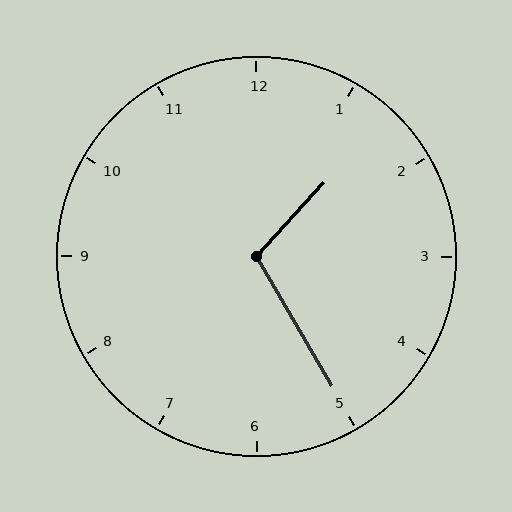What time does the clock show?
1:25.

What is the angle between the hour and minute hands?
Approximately 108 degrees.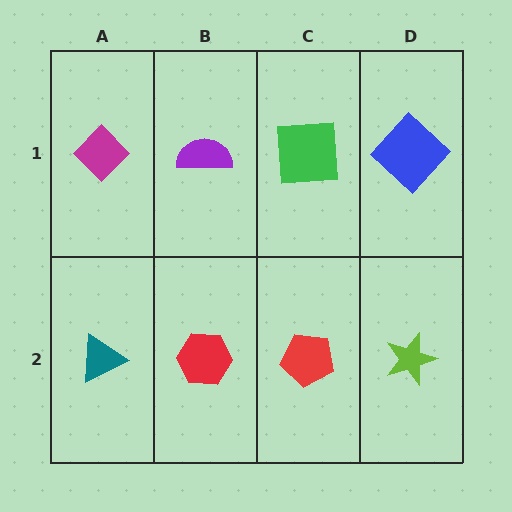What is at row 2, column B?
A red hexagon.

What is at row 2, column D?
A lime star.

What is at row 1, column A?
A magenta diamond.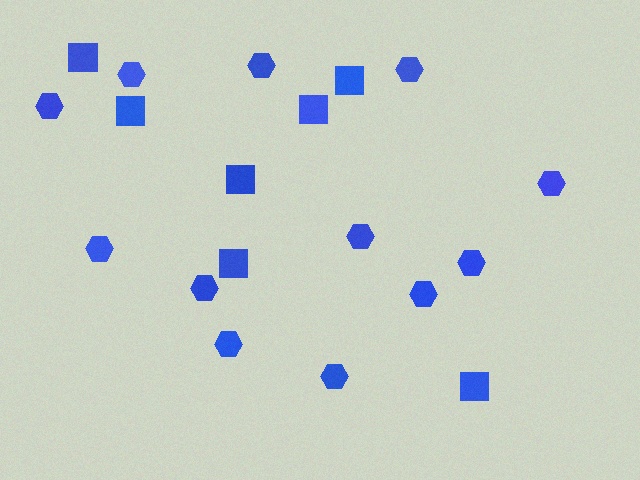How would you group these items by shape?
There are 2 groups: one group of hexagons (12) and one group of squares (7).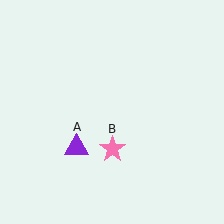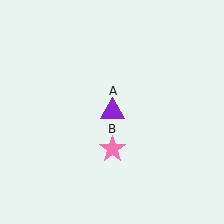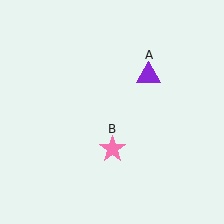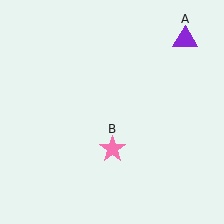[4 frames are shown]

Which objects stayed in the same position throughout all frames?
Pink star (object B) remained stationary.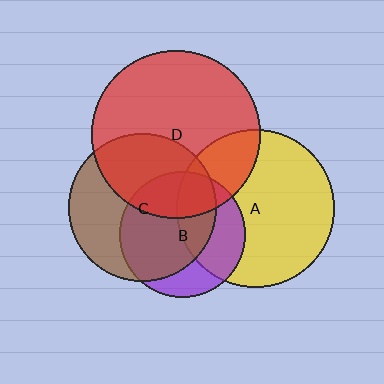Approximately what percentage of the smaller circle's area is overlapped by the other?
Approximately 25%.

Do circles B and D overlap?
Yes.